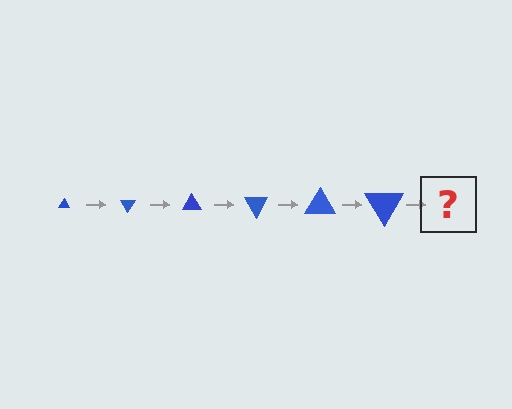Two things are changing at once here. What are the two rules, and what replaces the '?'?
The two rules are that the triangle grows larger each step and it rotates 60 degrees each step. The '?' should be a triangle, larger than the previous one and rotated 360 degrees from the start.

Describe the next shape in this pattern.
It should be a triangle, larger than the previous one and rotated 360 degrees from the start.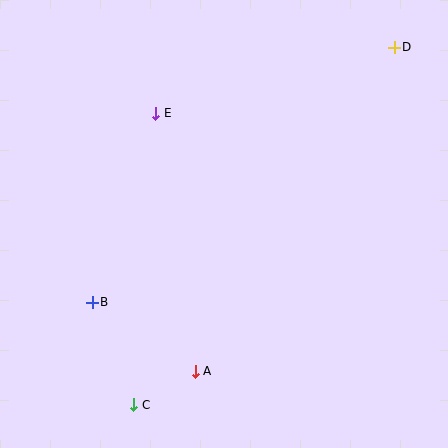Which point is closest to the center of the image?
Point E at (156, 113) is closest to the center.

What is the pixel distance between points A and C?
The distance between A and C is 70 pixels.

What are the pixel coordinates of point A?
Point A is at (195, 371).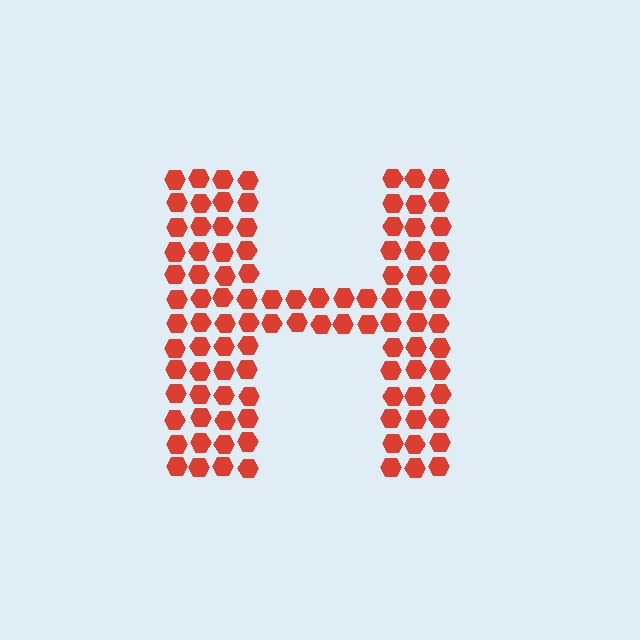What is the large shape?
The large shape is the letter H.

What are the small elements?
The small elements are hexagons.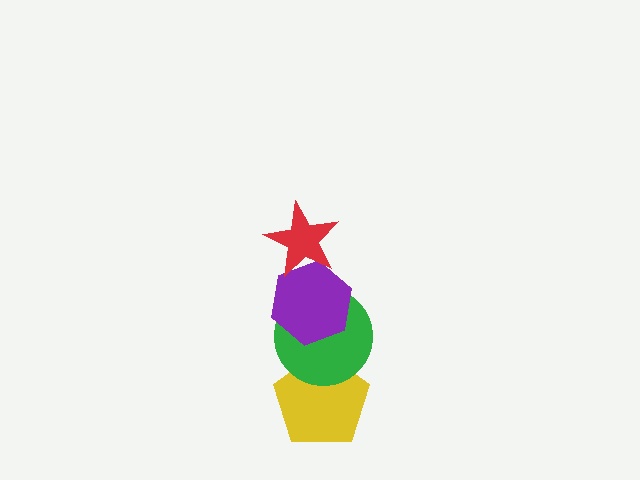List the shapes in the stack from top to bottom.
From top to bottom: the red star, the purple hexagon, the green circle, the yellow pentagon.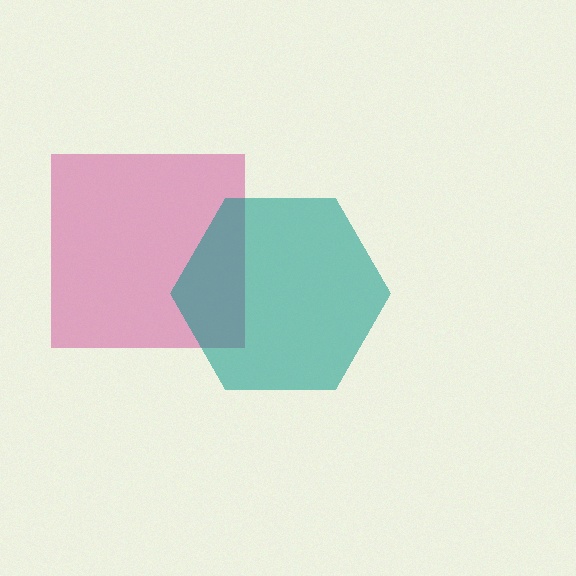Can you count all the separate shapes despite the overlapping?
Yes, there are 2 separate shapes.